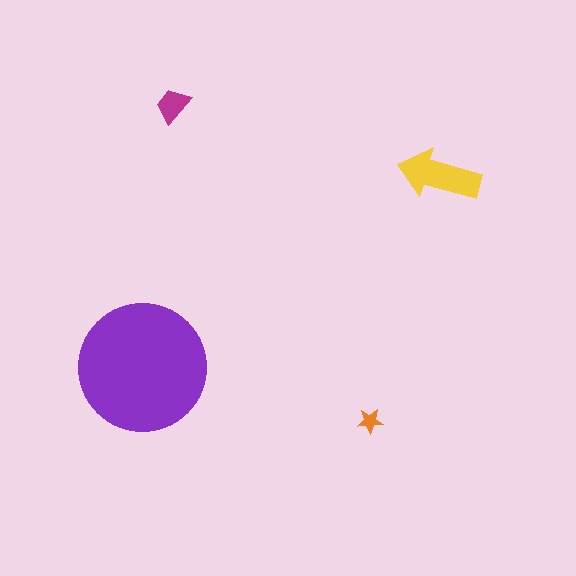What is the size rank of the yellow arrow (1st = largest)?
2nd.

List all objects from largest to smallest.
The purple circle, the yellow arrow, the magenta trapezoid, the orange star.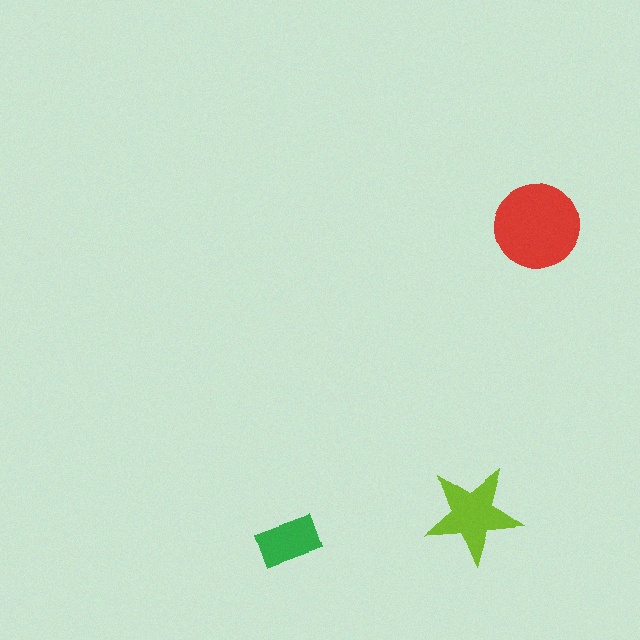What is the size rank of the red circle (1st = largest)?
1st.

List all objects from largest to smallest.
The red circle, the lime star, the green rectangle.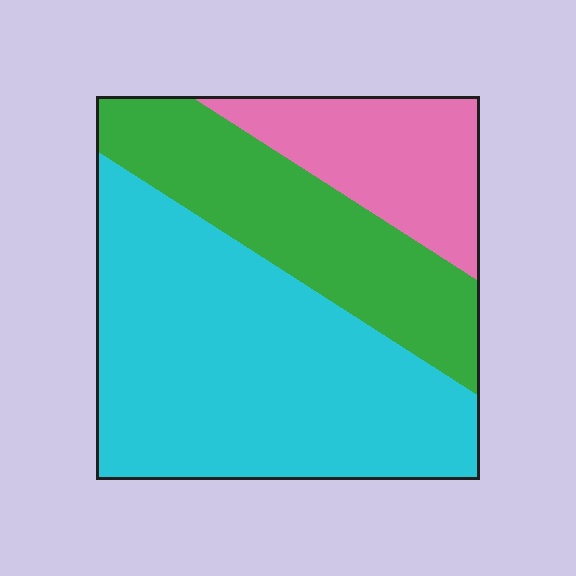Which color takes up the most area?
Cyan, at roughly 55%.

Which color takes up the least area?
Pink, at roughly 20%.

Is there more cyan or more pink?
Cyan.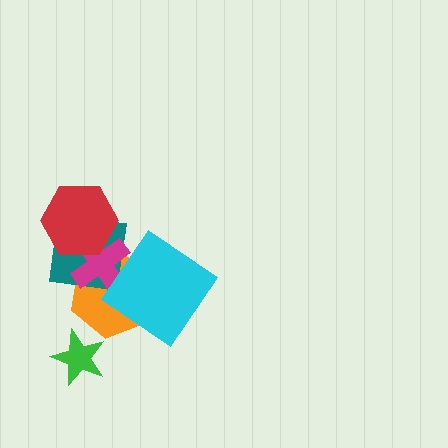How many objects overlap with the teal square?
4 objects overlap with the teal square.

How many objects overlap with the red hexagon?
2 objects overlap with the red hexagon.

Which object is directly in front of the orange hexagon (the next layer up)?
The teal square is directly in front of the orange hexagon.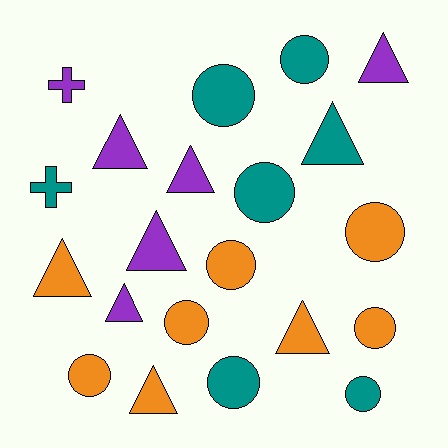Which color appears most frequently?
Orange, with 8 objects.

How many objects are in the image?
There are 21 objects.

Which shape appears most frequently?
Circle, with 10 objects.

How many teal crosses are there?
There is 1 teal cross.